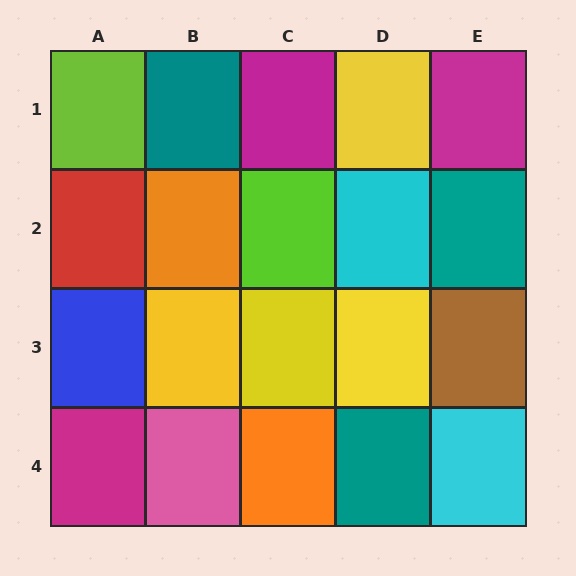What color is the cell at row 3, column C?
Yellow.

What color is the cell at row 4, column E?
Cyan.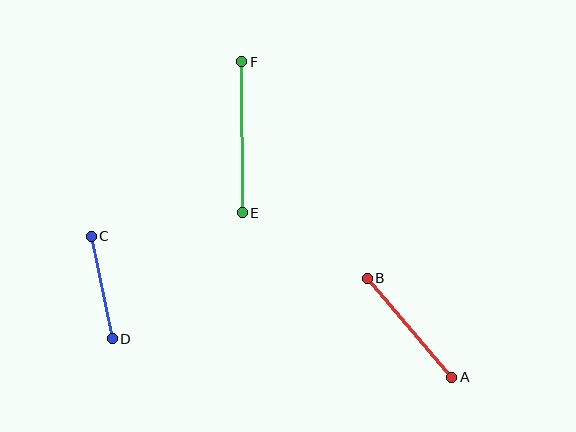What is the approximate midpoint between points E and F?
The midpoint is at approximately (242, 137) pixels.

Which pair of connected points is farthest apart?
Points E and F are farthest apart.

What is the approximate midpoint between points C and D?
The midpoint is at approximately (102, 288) pixels.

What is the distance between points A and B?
The distance is approximately 130 pixels.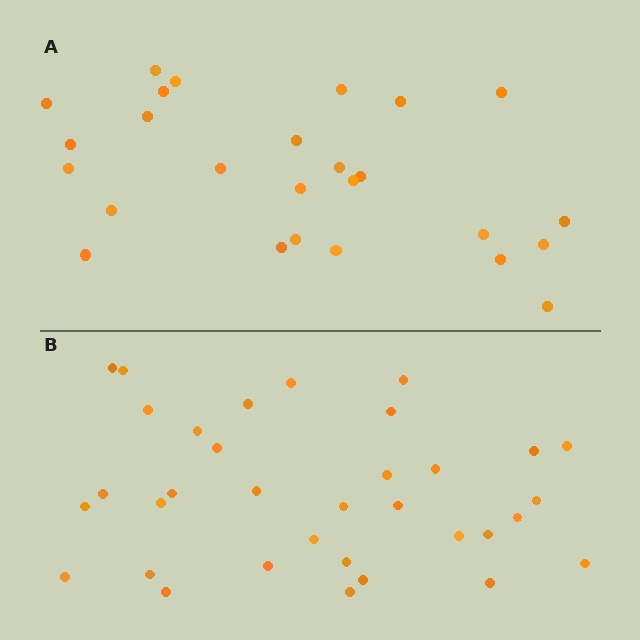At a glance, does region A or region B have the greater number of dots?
Region B (the bottom region) has more dots.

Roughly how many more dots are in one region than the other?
Region B has roughly 8 or so more dots than region A.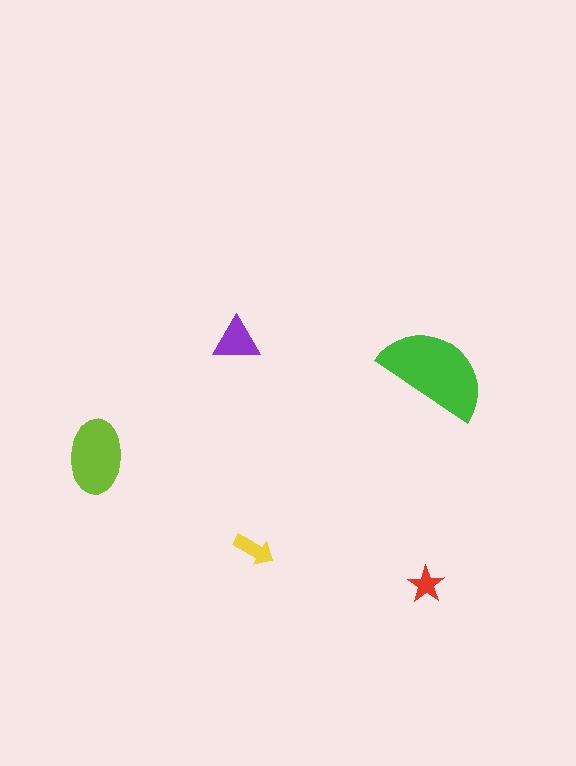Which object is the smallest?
The red star.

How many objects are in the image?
There are 5 objects in the image.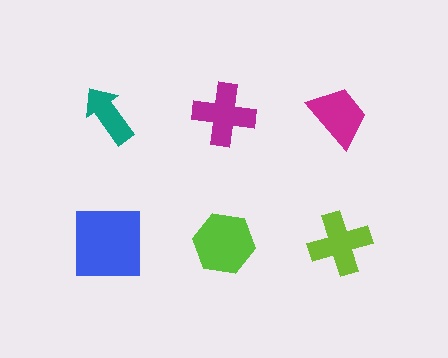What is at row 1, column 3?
A magenta trapezoid.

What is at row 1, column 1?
A teal arrow.